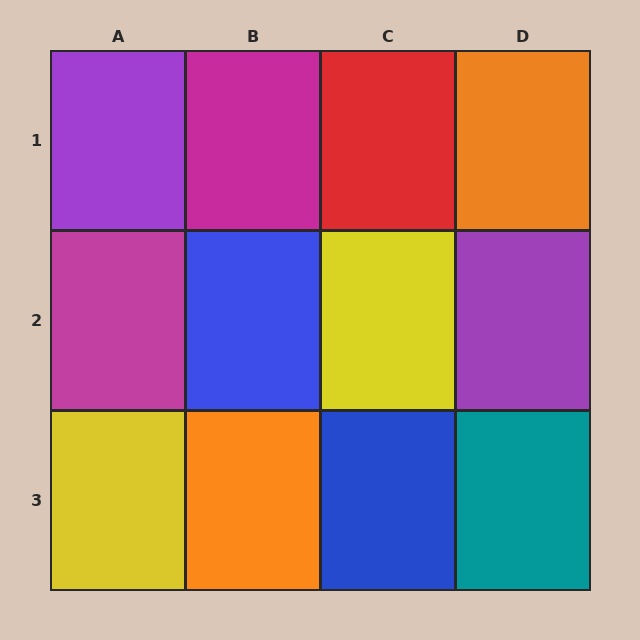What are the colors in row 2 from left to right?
Magenta, blue, yellow, purple.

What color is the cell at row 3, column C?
Blue.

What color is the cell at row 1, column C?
Red.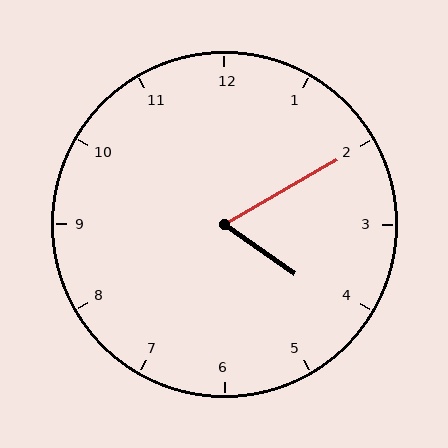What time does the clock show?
4:10.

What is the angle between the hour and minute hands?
Approximately 65 degrees.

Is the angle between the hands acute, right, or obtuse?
It is acute.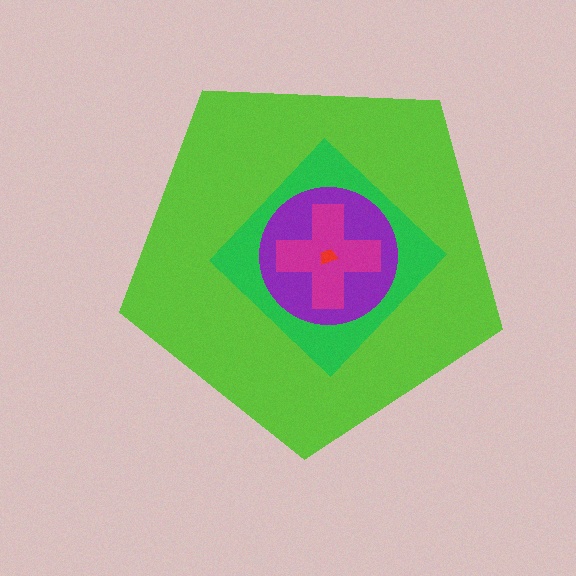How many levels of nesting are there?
5.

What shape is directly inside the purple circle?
The magenta cross.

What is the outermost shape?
The lime pentagon.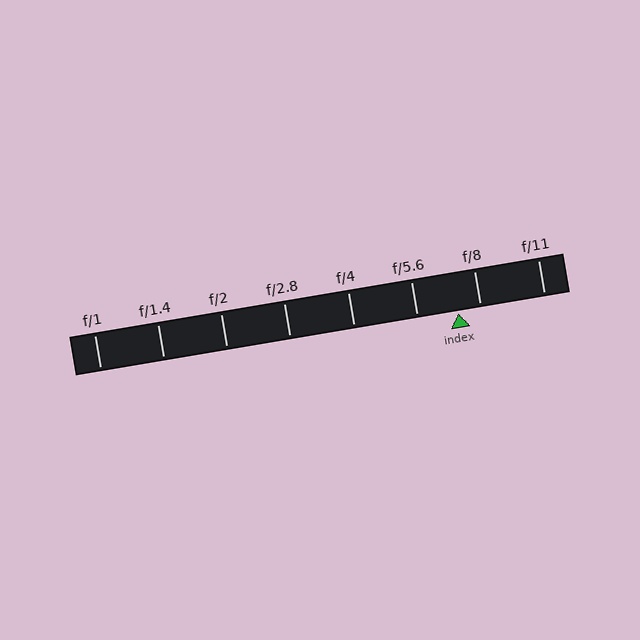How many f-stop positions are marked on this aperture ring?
There are 8 f-stop positions marked.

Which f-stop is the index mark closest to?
The index mark is closest to f/8.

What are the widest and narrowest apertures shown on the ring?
The widest aperture shown is f/1 and the narrowest is f/11.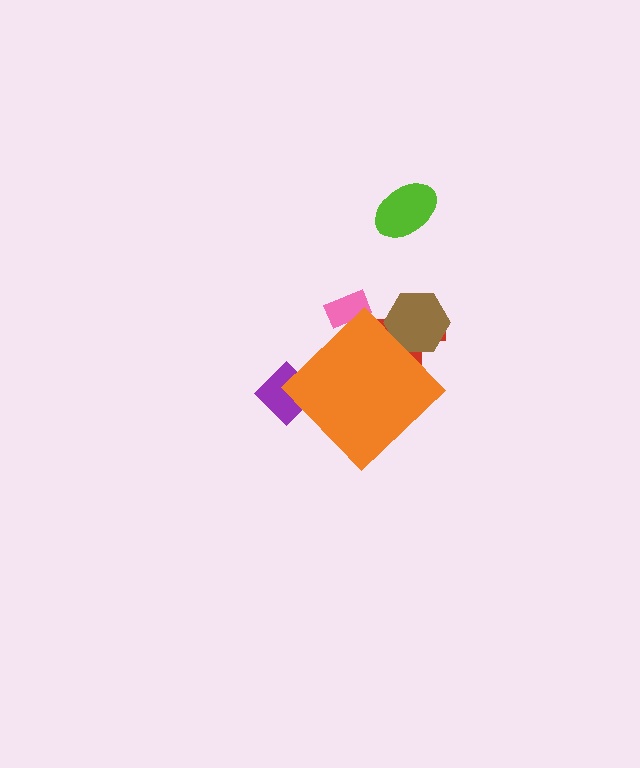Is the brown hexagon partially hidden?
Yes, the brown hexagon is partially hidden behind the orange diamond.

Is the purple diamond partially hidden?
Yes, the purple diamond is partially hidden behind the orange diamond.